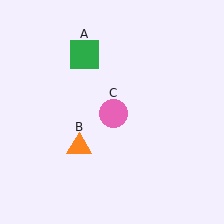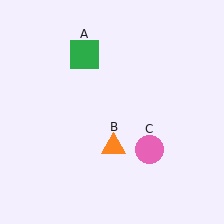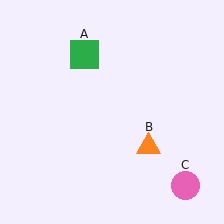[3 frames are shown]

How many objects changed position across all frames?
2 objects changed position: orange triangle (object B), pink circle (object C).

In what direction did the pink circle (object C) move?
The pink circle (object C) moved down and to the right.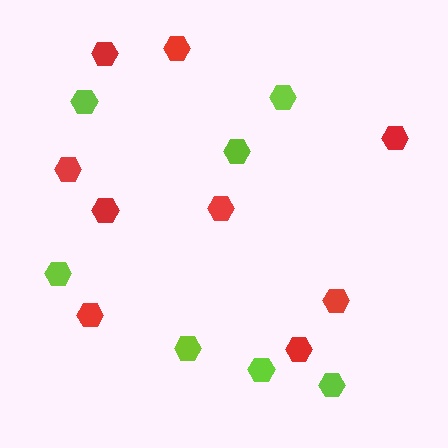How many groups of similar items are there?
There are 2 groups: one group of red hexagons (9) and one group of lime hexagons (7).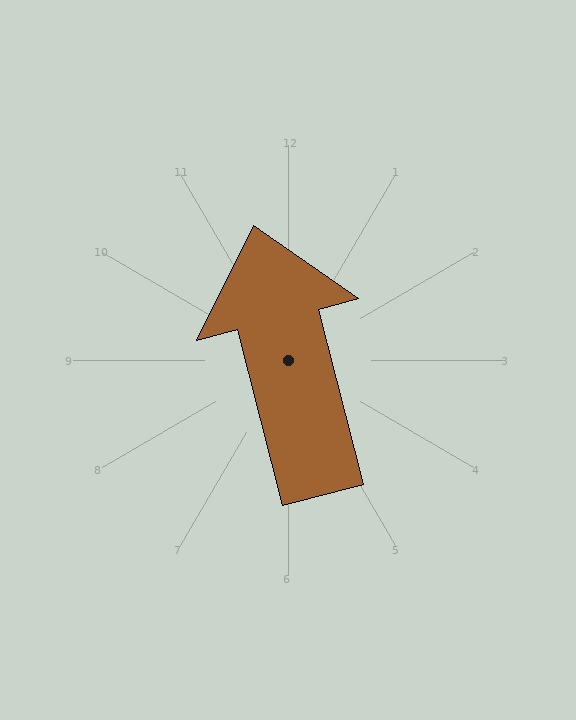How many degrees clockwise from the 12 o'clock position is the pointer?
Approximately 346 degrees.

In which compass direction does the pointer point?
North.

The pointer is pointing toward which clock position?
Roughly 12 o'clock.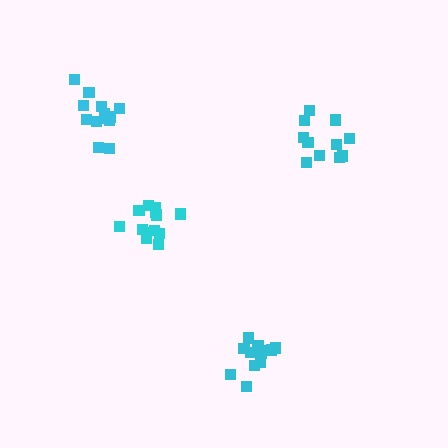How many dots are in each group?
Group 1: 13 dots, Group 2: 13 dots, Group 3: 12 dots, Group 4: 11 dots (49 total).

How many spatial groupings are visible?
There are 4 spatial groupings.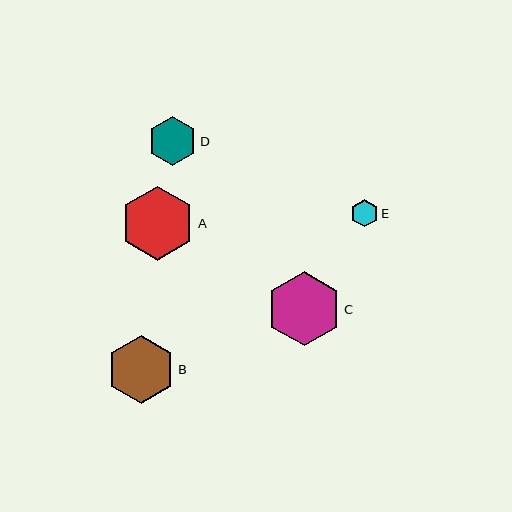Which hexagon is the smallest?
Hexagon E is the smallest with a size of approximately 27 pixels.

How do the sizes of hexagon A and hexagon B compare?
Hexagon A and hexagon B are approximately the same size.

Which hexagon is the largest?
Hexagon A is the largest with a size of approximately 74 pixels.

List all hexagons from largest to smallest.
From largest to smallest: A, C, B, D, E.